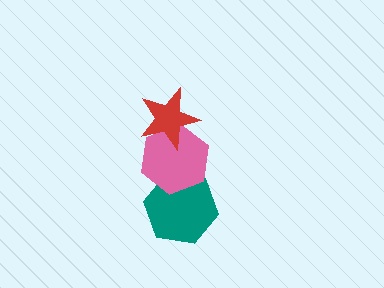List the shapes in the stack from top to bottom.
From top to bottom: the red star, the pink hexagon, the teal hexagon.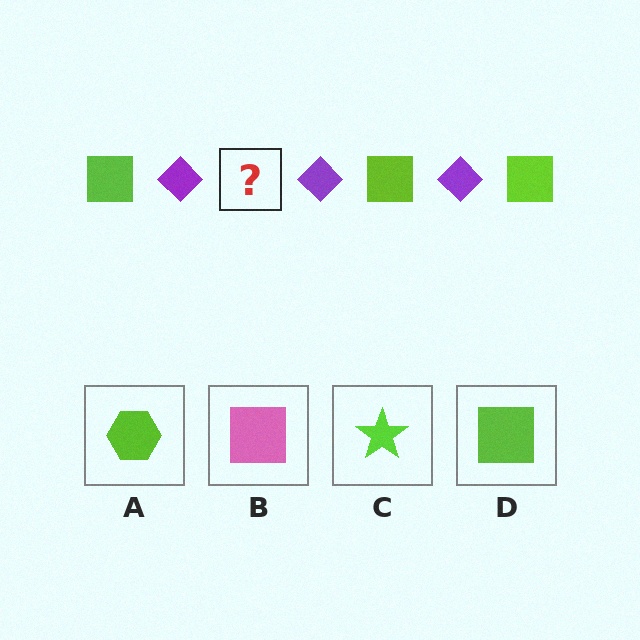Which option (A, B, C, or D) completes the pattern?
D.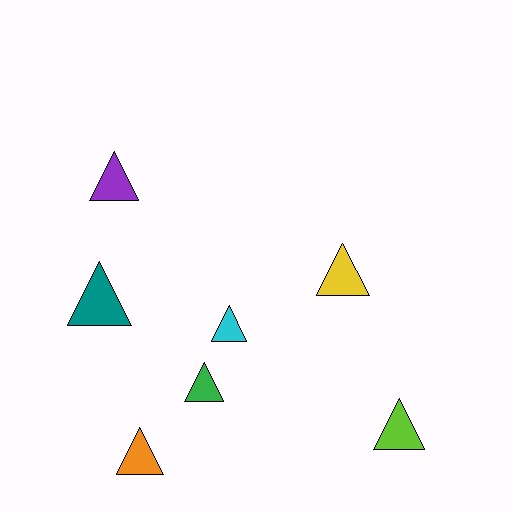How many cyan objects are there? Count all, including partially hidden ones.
There is 1 cyan object.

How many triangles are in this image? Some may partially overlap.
There are 7 triangles.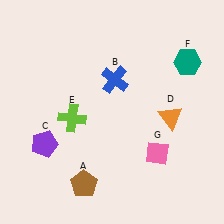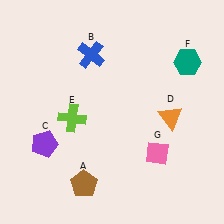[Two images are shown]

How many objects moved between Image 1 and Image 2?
1 object moved between the two images.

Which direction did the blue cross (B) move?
The blue cross (B) moved up.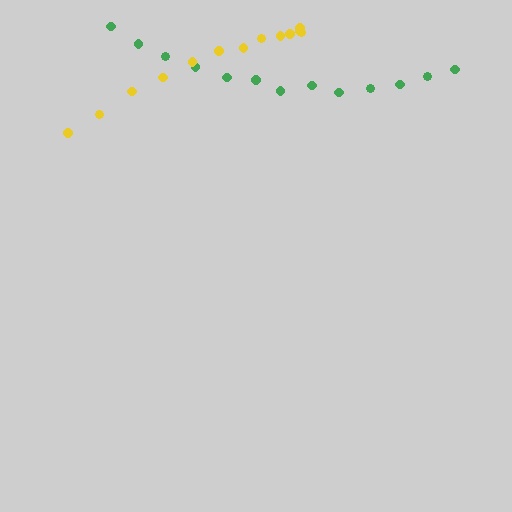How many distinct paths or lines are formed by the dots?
There are 2 distinct paths.